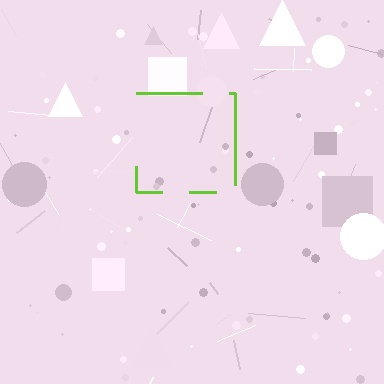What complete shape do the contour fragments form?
The contour fragments form a square.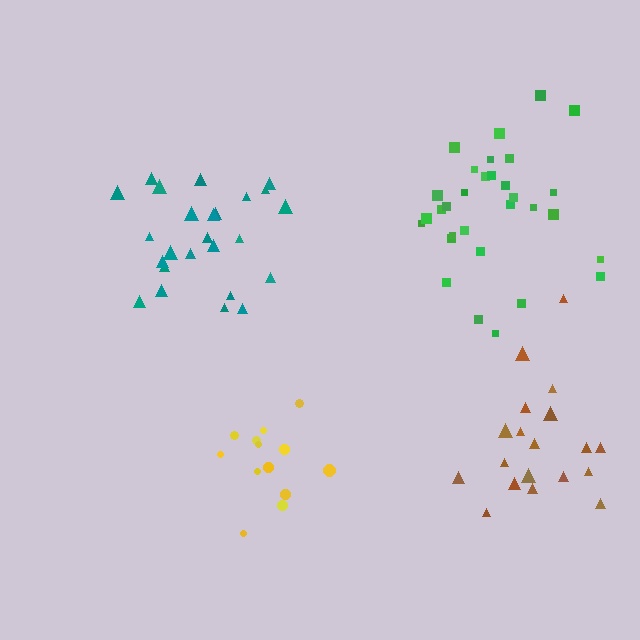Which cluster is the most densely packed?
Teal.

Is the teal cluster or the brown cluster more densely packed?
Teal.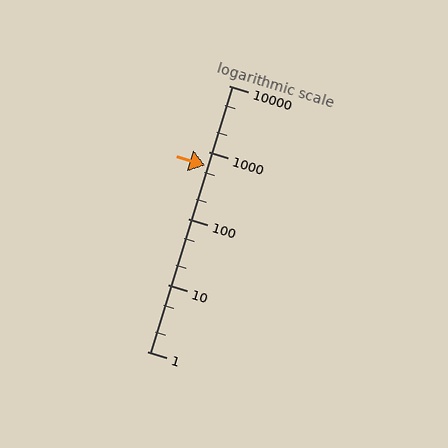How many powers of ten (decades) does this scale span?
The scale spans 4 decades, from 1 to 10000.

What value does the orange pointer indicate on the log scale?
The pointer indicates approximately 620.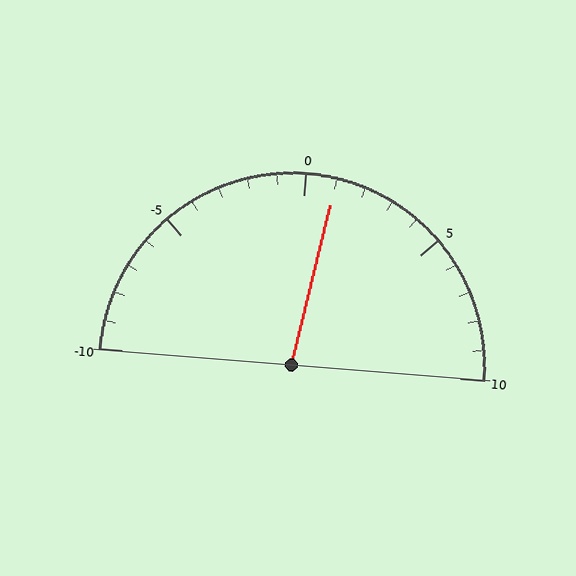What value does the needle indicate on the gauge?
The needle indicates approximately 1.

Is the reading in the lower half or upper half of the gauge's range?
The reading is in the upper half of the range (-10 to 10).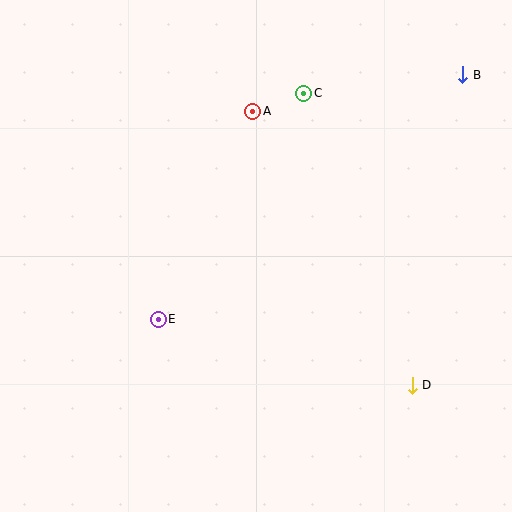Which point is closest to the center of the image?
Point E at (158, 319) is closest to the center.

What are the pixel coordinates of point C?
Point C is at (304, 93).